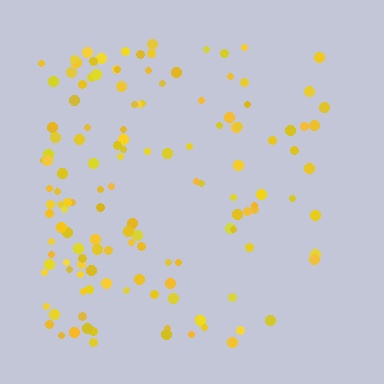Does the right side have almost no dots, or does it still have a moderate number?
Still a moderate number, just noticeably fewer than the left.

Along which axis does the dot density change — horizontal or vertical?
Horizontal.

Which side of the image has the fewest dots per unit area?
The right.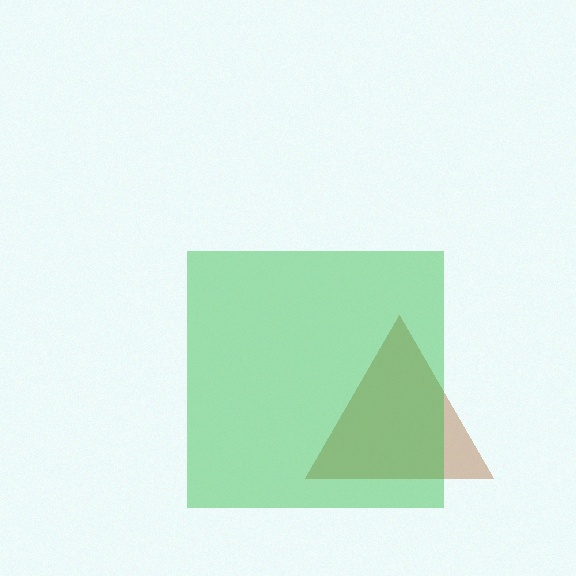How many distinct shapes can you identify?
There are 2 distinct shapes: a brown triangle, a green square.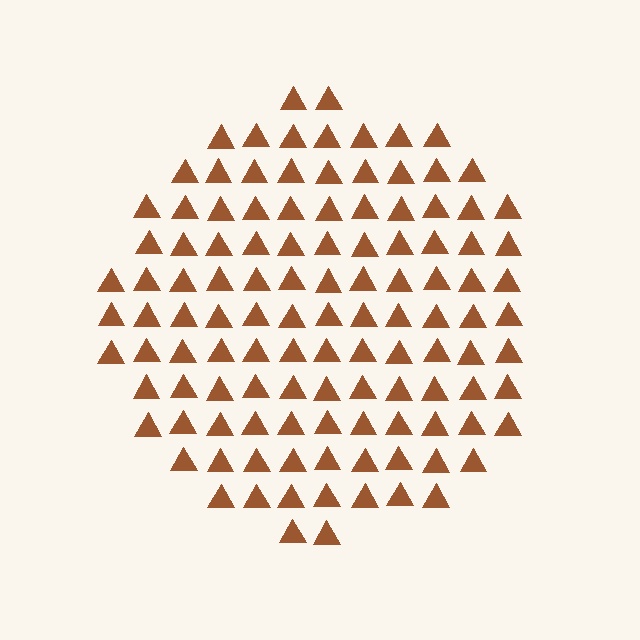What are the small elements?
The small elements are triangles.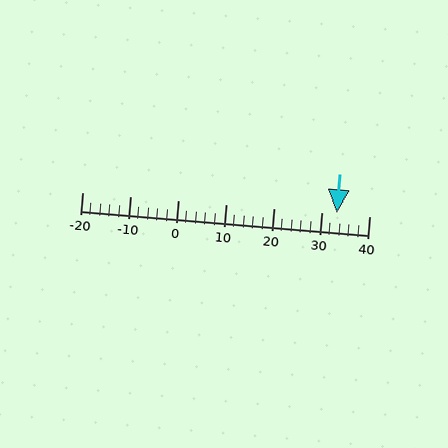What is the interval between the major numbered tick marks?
The major tick marks are spaced 10 units apart.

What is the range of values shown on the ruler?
The ruler shows values from -20 to 40.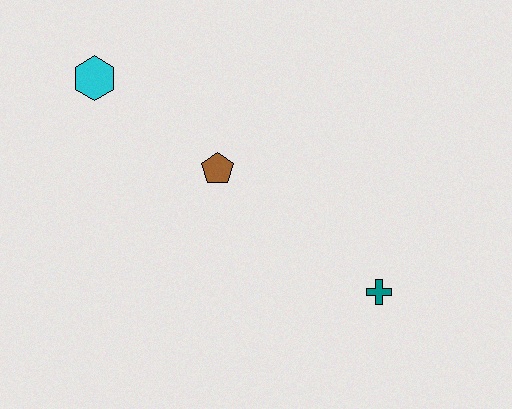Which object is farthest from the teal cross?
The cyan hexagon is farthest from the teal cross.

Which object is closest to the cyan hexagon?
The brown pentagon is closest to the cyan hexagon.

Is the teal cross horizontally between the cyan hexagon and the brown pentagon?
No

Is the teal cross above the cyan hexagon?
No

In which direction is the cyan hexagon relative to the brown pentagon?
The cyan hexagon is to the left of the brown pentagon.